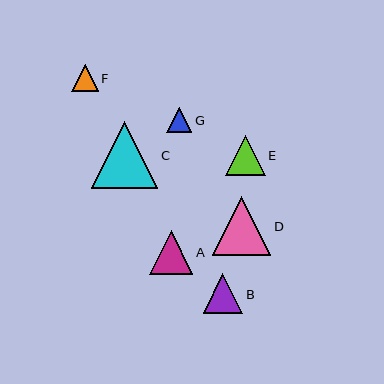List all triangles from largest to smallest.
From largest to smallest: C, D, A, B, E, F, G.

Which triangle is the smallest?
Triangle G is the smallest with a size of approximately 26 pixels.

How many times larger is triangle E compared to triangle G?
Triangle E is approximately 1.5 times the size of triangle G.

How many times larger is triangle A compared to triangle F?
Triangle A is approximately 1.6 times the size of triangle F.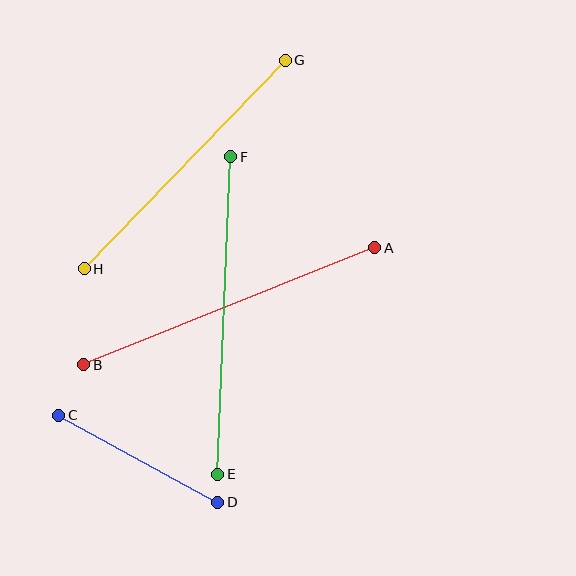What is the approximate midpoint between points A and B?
The midpoint is at approximately (229, 306) pixels.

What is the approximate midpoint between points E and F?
The midpoint is at approximately (224, 315) pixels.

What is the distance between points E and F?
The distance is approximately 318 pixels.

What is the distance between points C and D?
The distance is approximately 181 pixels.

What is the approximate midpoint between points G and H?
The midpoint is at approximately (185, 164) pixels.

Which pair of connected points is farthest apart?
Points E and F are farthest apart.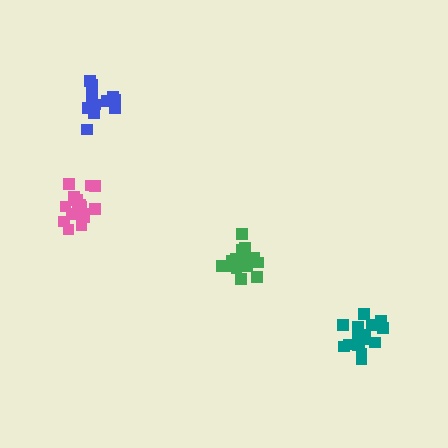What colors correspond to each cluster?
The clusters are colored: green, blue, teal, pink.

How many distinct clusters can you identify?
There are 4 distinct clusters.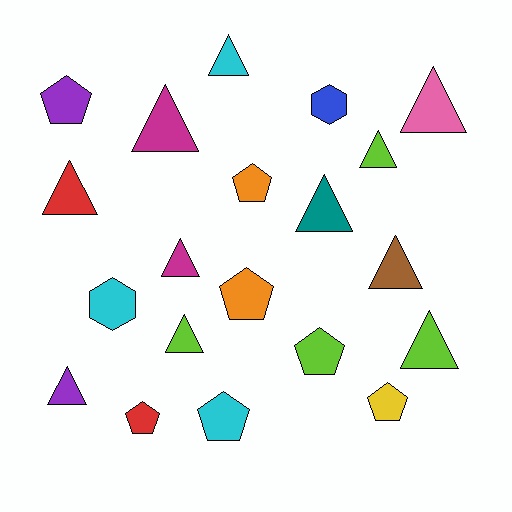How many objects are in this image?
There are 20 objects.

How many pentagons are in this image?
There are 7 pentagons.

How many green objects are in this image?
There are no green objects.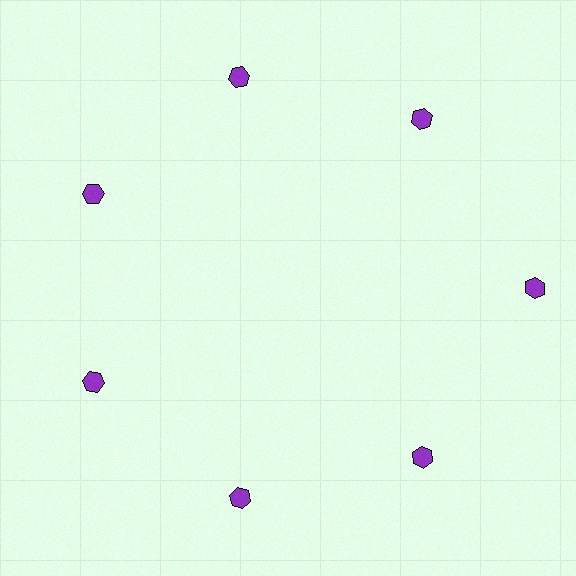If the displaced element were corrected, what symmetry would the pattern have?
It would have 7-fold rotational symmetry — the pattern would map onto itself every 51 degrees.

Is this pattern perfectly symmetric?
No. The 7 purple hexagons are arranged in a ring, but one element near the 3 o'clock position is pushed outward from the center, breaking the 7-fold rotational symmetry.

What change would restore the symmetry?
The symmetry would be restored by moving it inward, back onto the ring so that all 7 hexagons sit at equal angles and equal distance from the center.